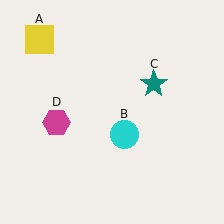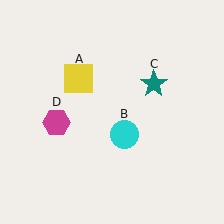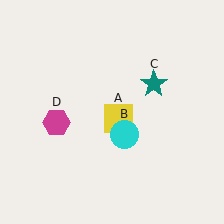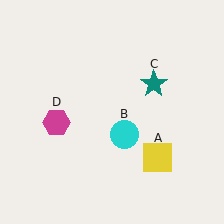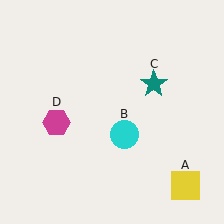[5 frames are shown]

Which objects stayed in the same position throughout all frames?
Cyan circle (object B) and teal star (object C) and magenta hexagon (object D) remained stationary.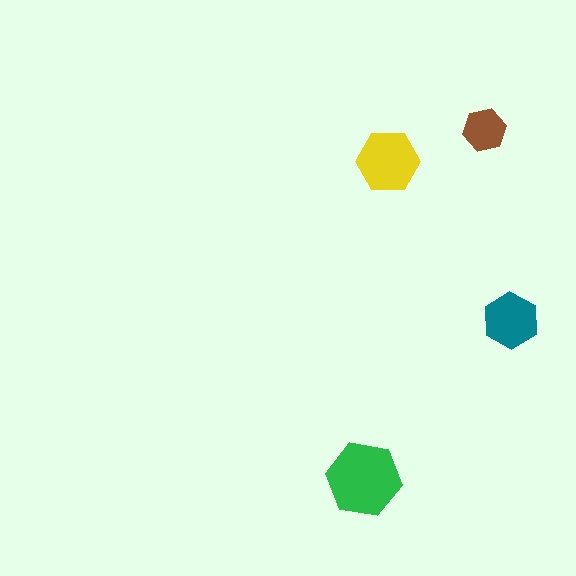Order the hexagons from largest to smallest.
the green one, the yellow one, the teal one, the brown one.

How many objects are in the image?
There are 4 objects in the image.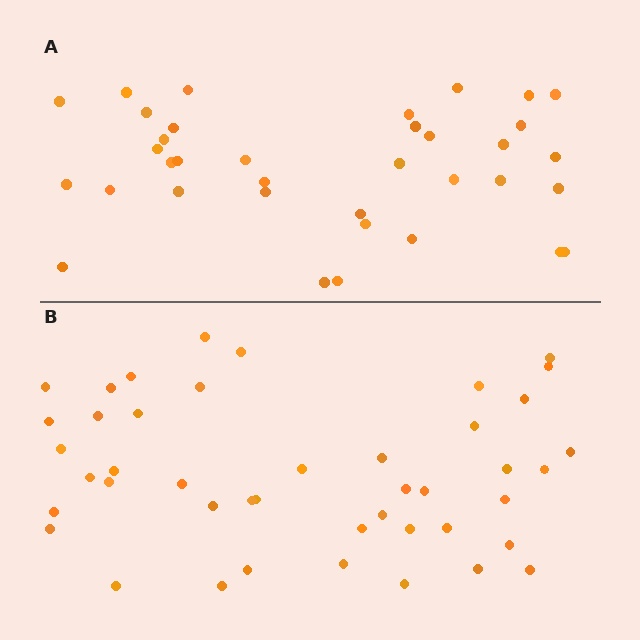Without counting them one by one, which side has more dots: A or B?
Region B (the bottom region) has more dots.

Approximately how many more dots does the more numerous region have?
Region B has roughly 8 or so more dots than region A.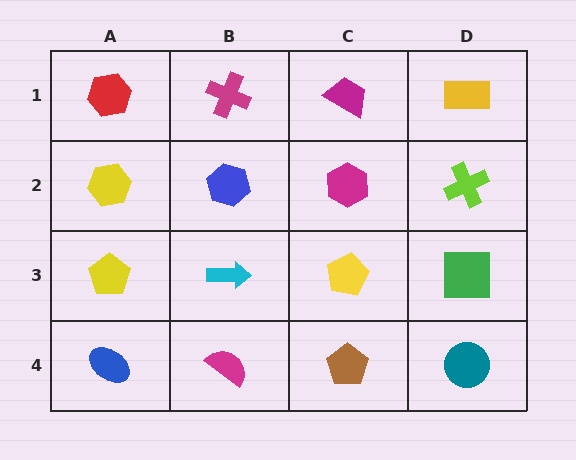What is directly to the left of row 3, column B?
A yellow pentagon.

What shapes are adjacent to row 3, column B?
A blue hexagon (row 2, column B), a magenta semicircle (row 4, column B), a yellow pentagon (row 3, column A), a yellow pentagon (row 3, column C).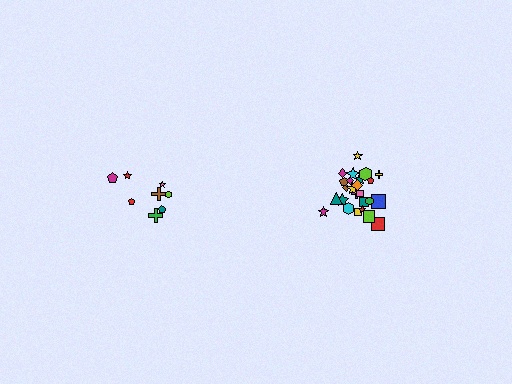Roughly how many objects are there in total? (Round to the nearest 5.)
Roughly 35 objects in total.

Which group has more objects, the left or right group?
The right group.